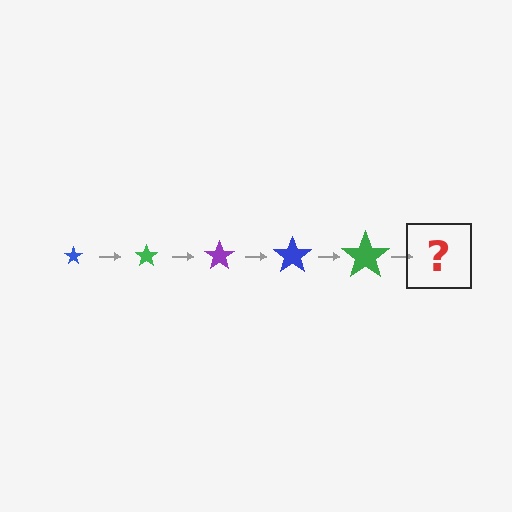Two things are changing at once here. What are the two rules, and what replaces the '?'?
The two rules are that the star grows larger each step and the color cycles through blue, green, and purple. The '?' should be a purple star, larger than the previous one.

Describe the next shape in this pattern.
It should be a purple star, larger than the previous one.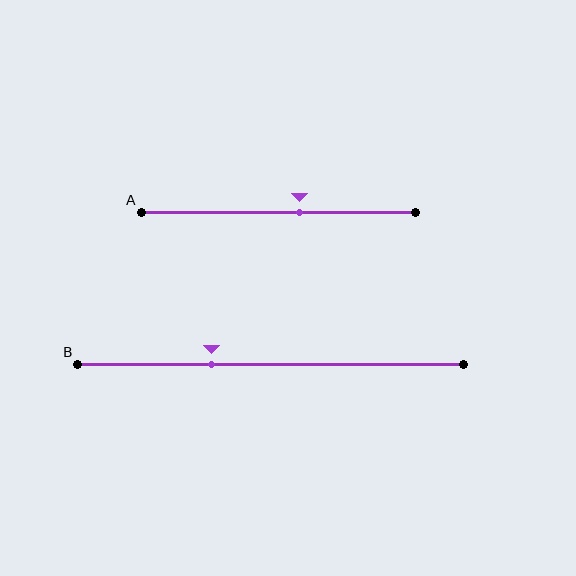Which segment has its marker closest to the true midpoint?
Segment A has its marker closest to the true midpoint.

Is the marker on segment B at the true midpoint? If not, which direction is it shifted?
No, the marker on segment B is shifted to the left by about 15% of the segment length.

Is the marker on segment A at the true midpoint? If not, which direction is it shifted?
No, the marker on segment A is shifted to the right by about 8% of the segment length.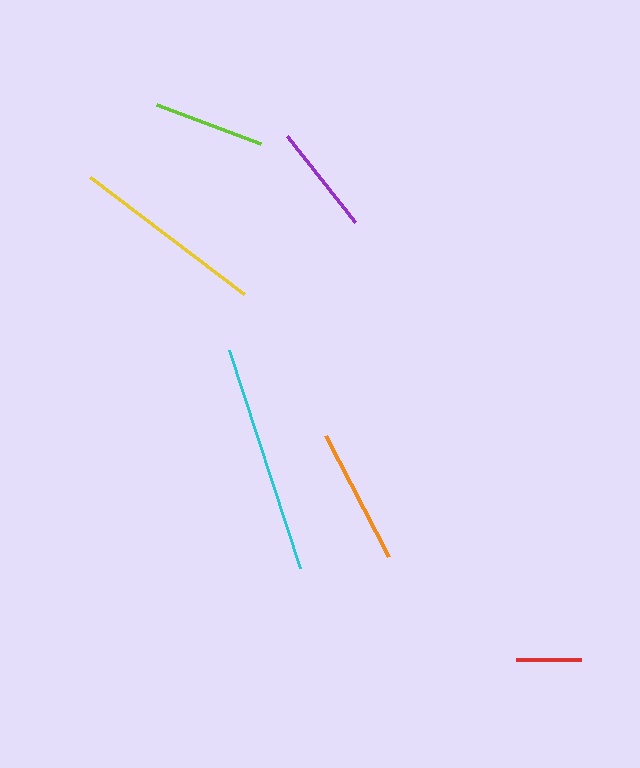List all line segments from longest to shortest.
From longest to shortest: cyan, yellow, orange, lime, purple, red.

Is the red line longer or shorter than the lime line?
The lime line is longer than the red line.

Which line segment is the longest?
The cyan line is the longest at approximately 229 pixels.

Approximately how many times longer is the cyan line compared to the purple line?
The cyan line is approximately 2.1 times the length of the purple line.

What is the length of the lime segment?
The lime segment is approximately 111 pixels long.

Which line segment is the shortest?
The red line is the shortest at approximately 65 pixels.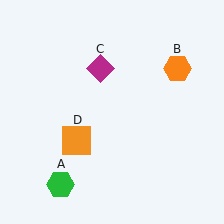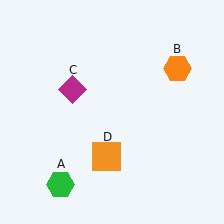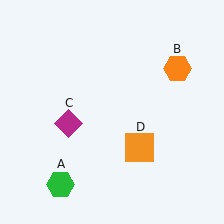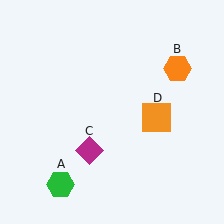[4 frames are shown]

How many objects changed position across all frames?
2 objects changed position: magenta diamond (object C), orange square (object D).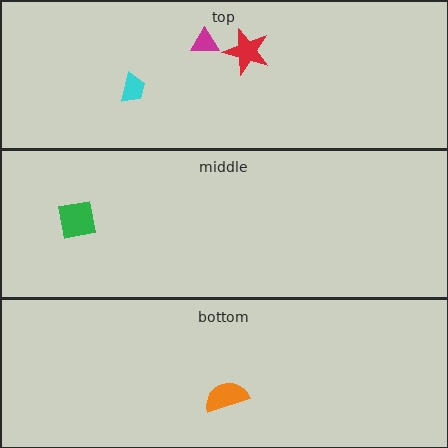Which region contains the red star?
The top region.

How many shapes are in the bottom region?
1.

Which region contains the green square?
The middle region.